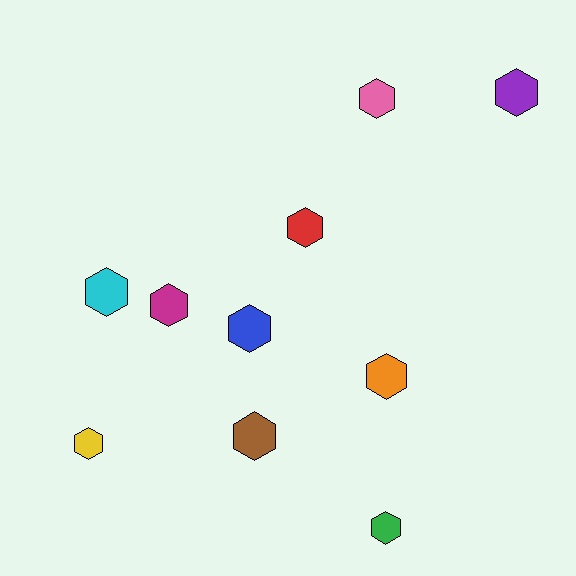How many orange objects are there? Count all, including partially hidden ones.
There is 1 orange object.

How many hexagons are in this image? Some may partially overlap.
There are 10 hexagons.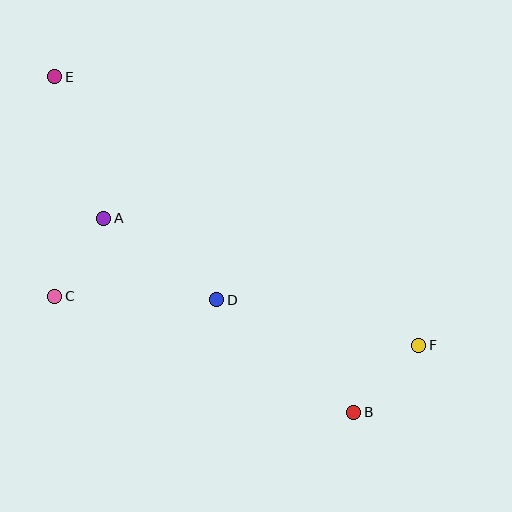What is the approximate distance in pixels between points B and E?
The distance between B and E is approximately 449 pixels.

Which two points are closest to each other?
Points A and C are closest to each other.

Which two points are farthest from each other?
Points E and F are farthest from each other.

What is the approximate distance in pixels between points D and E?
The distance between D and E is approximately 276 pixels.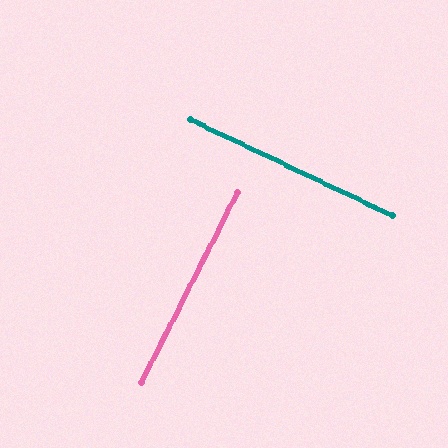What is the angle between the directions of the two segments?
Approximately 89 degrees.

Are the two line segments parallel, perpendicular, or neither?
Perpendicular — they meet at approximately 89°.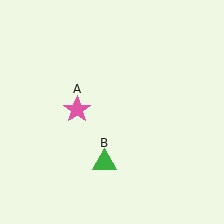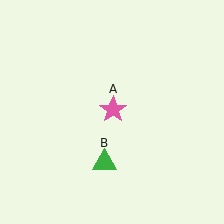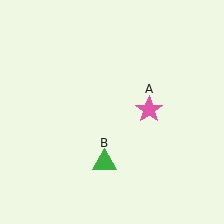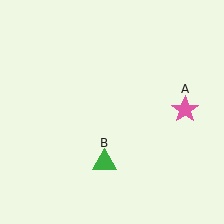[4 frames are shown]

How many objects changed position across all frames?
1 object changed position: pink star (object A).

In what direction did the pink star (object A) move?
The pink star (object A) moved right.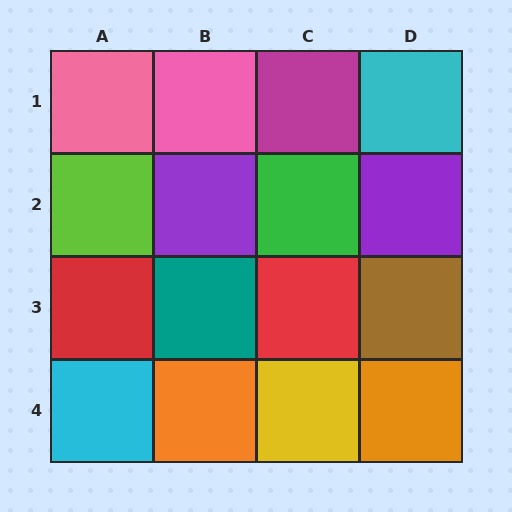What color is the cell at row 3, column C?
Red.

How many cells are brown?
1 cell is brown.